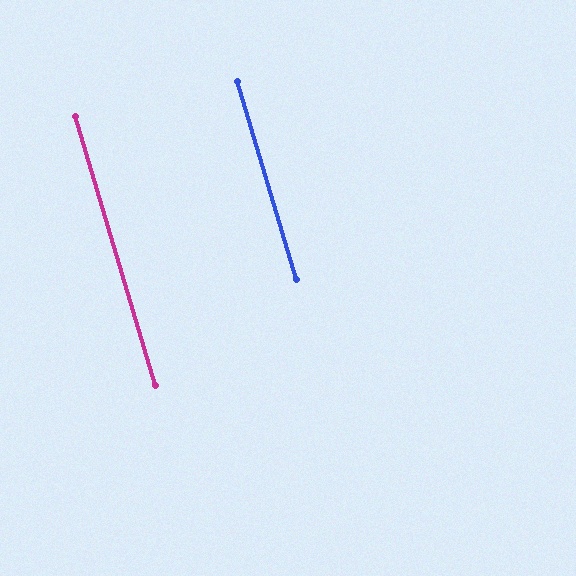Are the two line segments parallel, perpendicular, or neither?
Parallel — their directions differ by only 0.1°.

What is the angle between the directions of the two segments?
Approximately 0 degrees.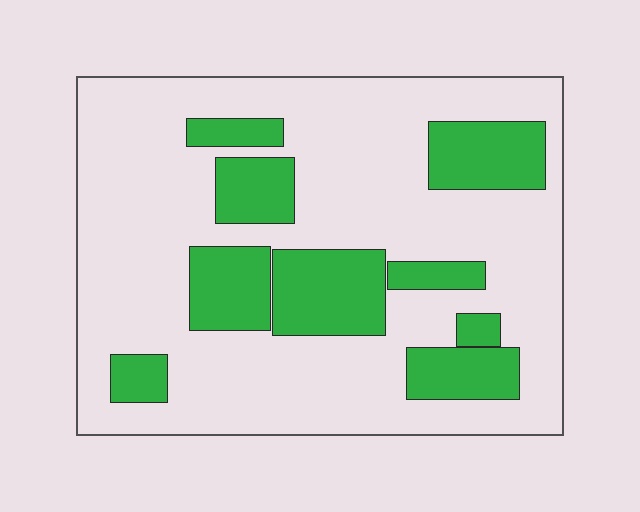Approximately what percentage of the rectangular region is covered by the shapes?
Approximately 25%.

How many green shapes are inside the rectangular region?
9.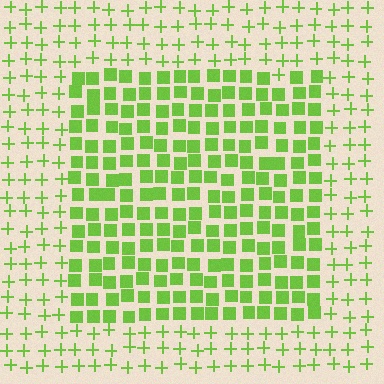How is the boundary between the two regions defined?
The boundary is defined by a change in element shape: squares inside vs. plus signs outside. All elements share the same color and spacing.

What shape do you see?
I see a rectangle.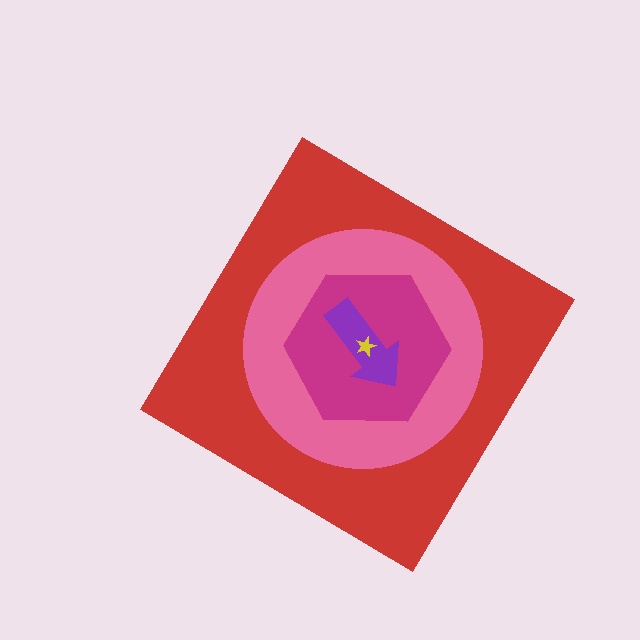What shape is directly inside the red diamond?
The pink circle.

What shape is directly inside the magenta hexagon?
The purple arrow.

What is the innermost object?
The yellow star.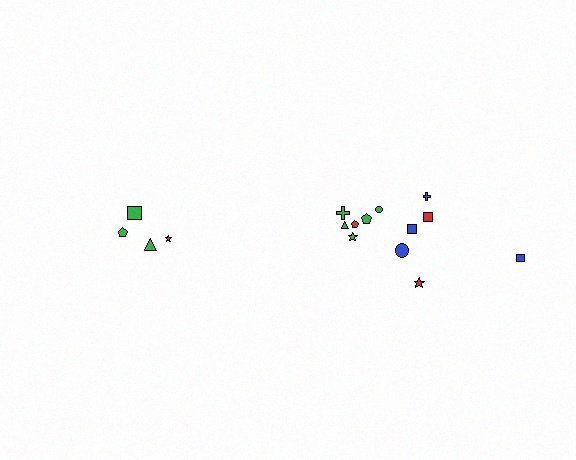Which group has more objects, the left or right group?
The right group.